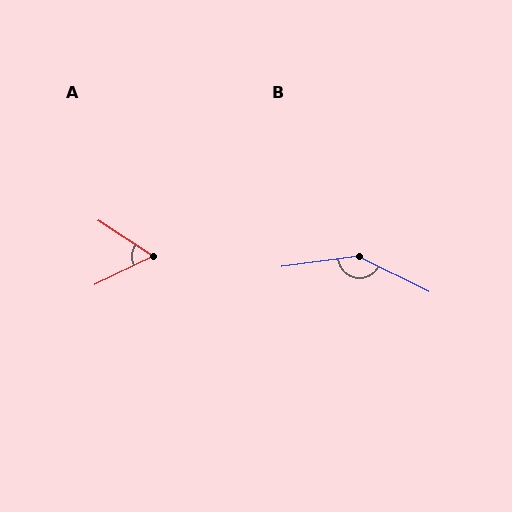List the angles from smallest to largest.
A (59°), B (146°).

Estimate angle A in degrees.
Approximately 59 degrees.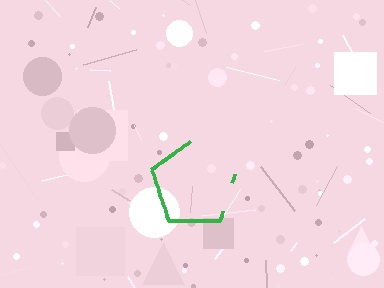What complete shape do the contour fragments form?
The contour fragments form a pentagon.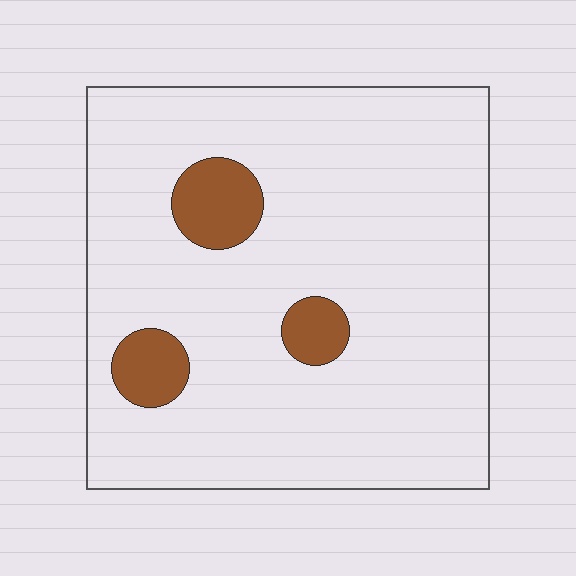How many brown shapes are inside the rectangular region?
3.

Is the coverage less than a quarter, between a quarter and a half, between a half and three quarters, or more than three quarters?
Less than a quarter.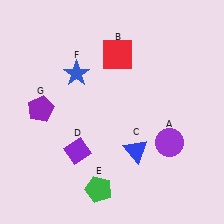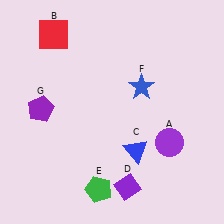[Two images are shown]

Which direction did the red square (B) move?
The red square (B) moved left.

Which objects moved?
The objects that moved are: the red square (B), the purple diamond (D), the blue star (F).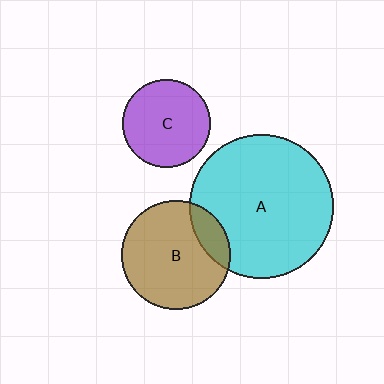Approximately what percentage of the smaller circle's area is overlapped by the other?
Approximately 15%.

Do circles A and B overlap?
Yes.